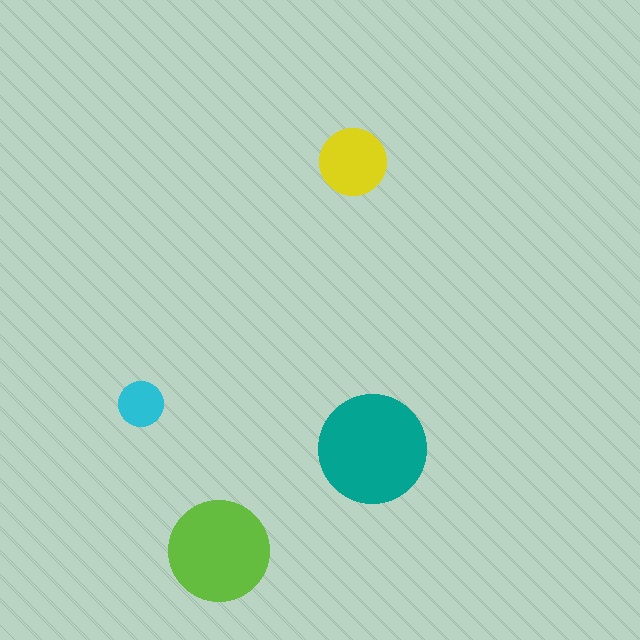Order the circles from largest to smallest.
the teal one, the lime one, the yellow one, the cyan one.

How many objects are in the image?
There are 4 objects in the image.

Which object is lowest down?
The lime circle is bottommost.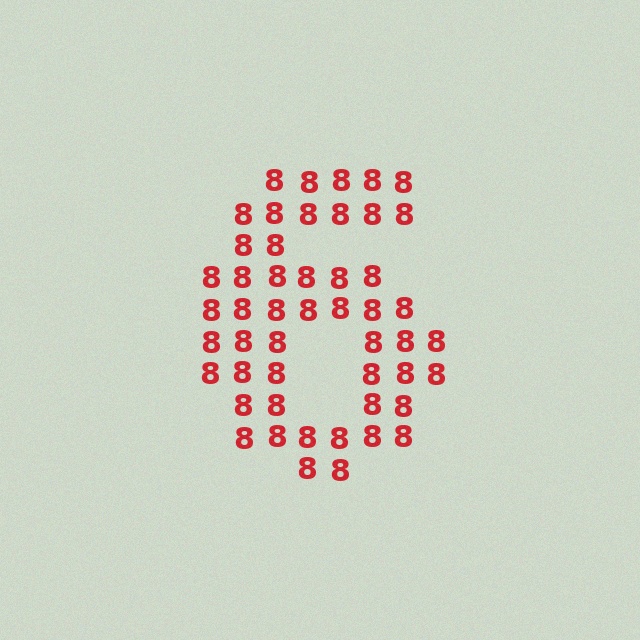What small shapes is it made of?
It is made of small digit 8's.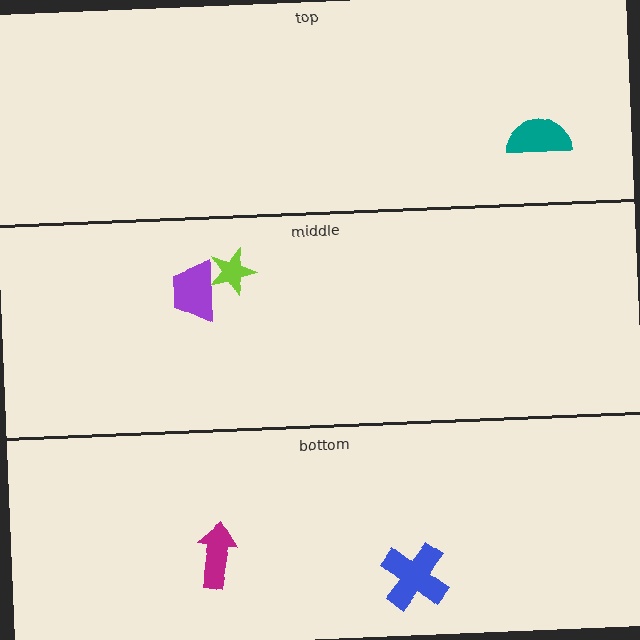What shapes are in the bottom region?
The magenta arrow, the blue cross.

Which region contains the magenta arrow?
The bottom region.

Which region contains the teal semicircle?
The top region.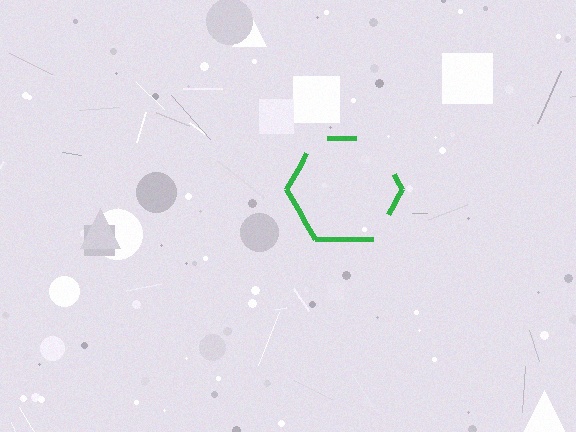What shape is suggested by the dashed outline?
The dashed outline suggests a hexagon.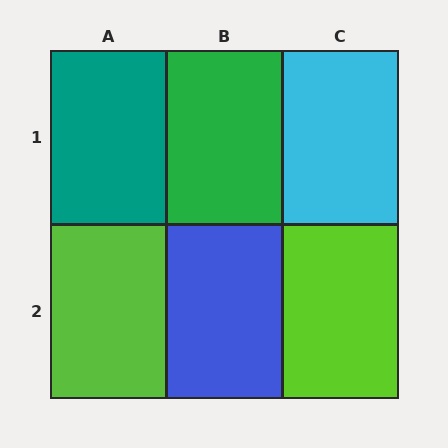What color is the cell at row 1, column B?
Green.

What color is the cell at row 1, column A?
Teal.